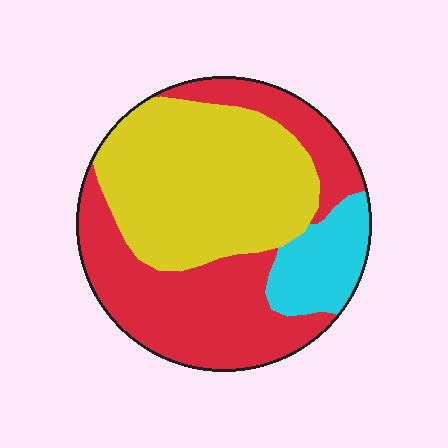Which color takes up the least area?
Cyan, at roughly 15%.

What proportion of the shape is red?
Red covers about 45% of the shape.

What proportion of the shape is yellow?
Yellow takes up between a third and a half of the shape.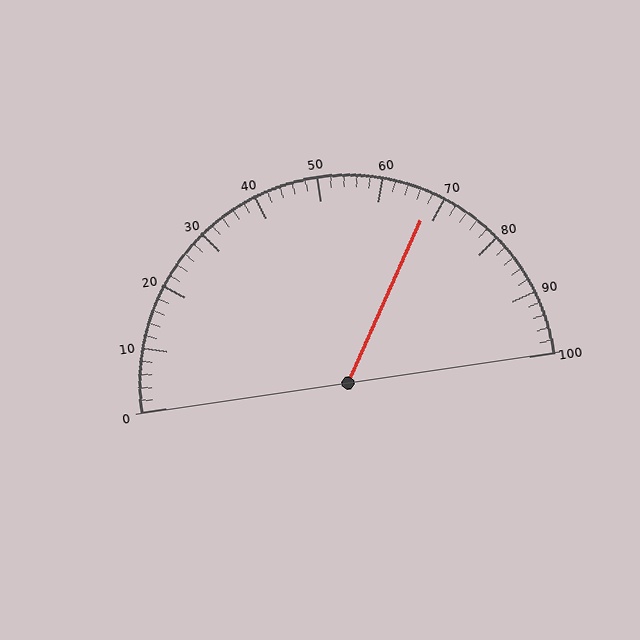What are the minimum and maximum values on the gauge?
The gauge ranges from 0 to 100.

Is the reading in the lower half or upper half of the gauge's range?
The reading is in the upper half of the range (0 to 100).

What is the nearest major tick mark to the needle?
The nearest major tick mark is 70.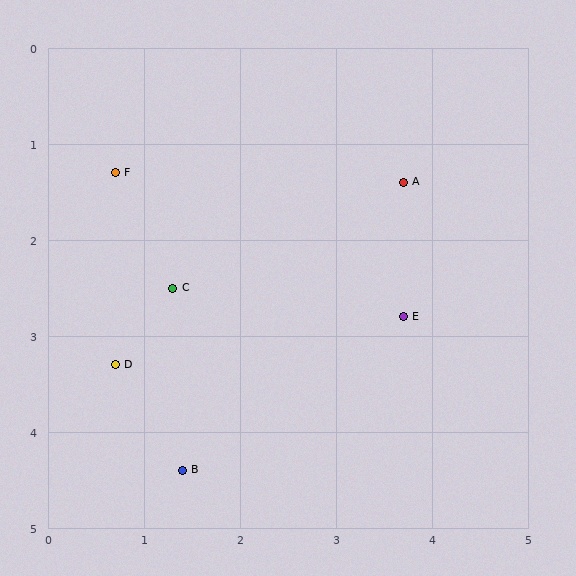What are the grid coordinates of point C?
Point C is at approximately (1.3, 2.5).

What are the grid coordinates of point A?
Point A is at approximately (3.7, 1.4).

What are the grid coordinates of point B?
Point B is at approximately (1.4, 4.4).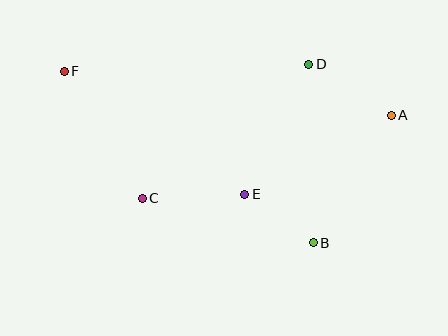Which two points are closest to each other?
Points B and E are closest to each other.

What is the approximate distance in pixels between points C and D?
The distance between C and D is approximately 214 pixels.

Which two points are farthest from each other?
Points A and F are farthest from each other.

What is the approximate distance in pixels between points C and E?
The distance between C and E is approximately 103 pixels.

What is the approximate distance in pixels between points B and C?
The distance between B and C is approximately 177 pixels.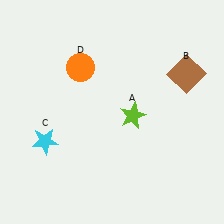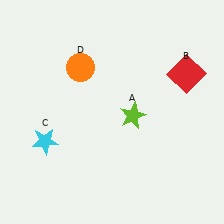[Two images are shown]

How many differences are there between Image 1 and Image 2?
There is 1 difference between the two images.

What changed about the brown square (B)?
In Image 1, B is brown. In Image 2, it changed to red.